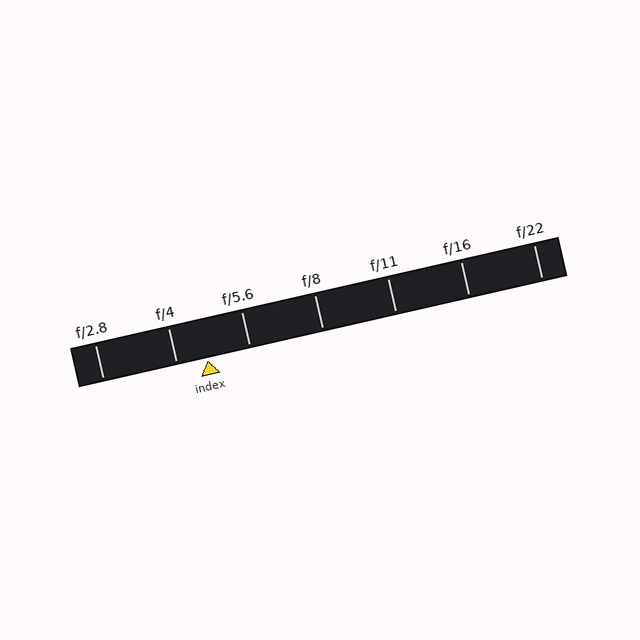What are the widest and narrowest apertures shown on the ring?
The widest aperture shown is f/2.8 and the narrowest is f/22.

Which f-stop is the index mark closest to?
The index mark is closest to f/4.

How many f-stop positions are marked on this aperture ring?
There are 7 f-stop positions marked.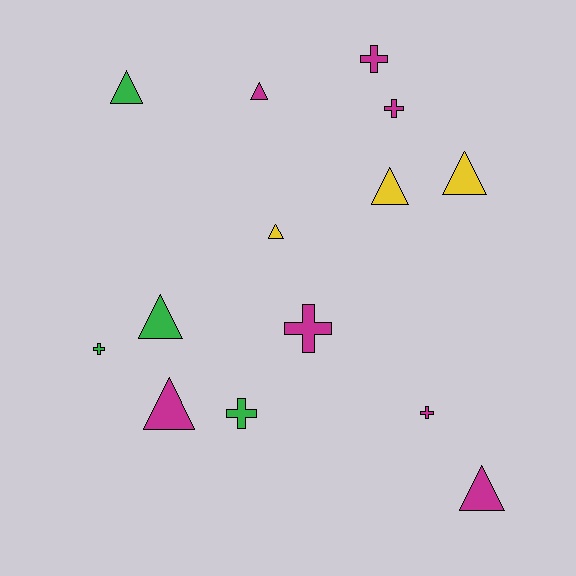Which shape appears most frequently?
Triangle, with 8 objects.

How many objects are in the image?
There are 14 objects.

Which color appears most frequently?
Magenta, with 7 objects.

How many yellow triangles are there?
There are 3 yellow triangles.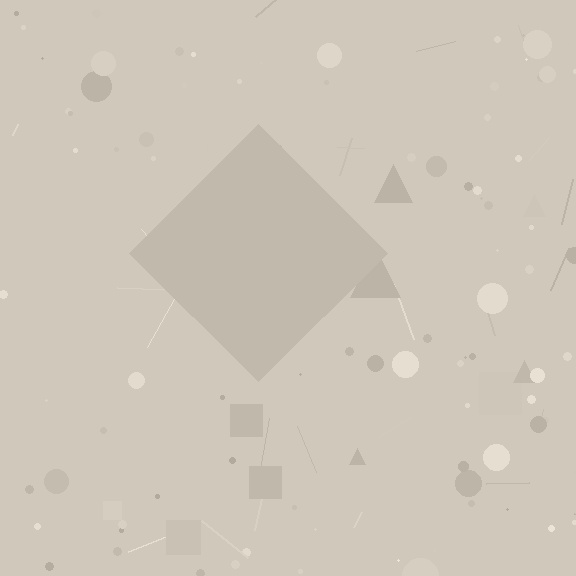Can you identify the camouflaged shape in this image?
The camouflaged shape is a diamond.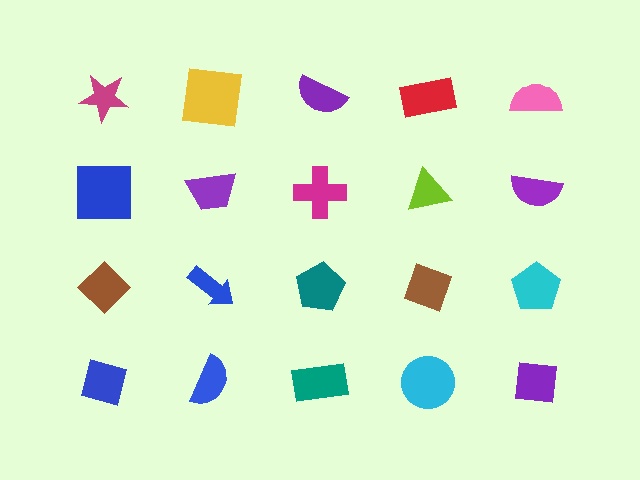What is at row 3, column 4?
A brown diamond.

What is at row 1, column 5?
A pink semicircle.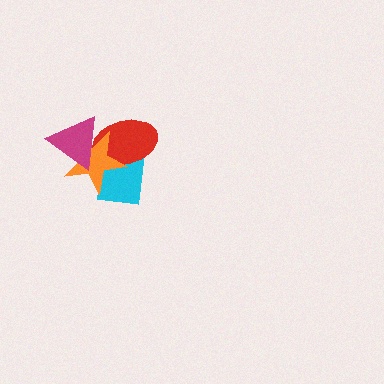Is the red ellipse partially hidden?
Yes, it is partially covered by another shape.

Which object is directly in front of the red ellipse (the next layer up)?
The orange star is directly in front of the red ellipse.